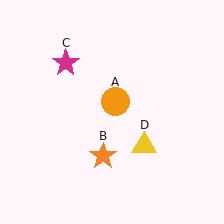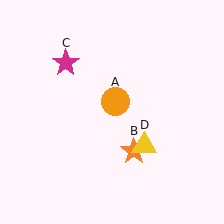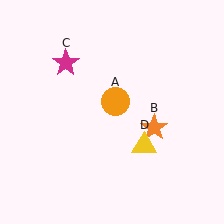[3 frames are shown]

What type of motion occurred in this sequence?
The orange star (object B) rotated counterclockwise around the center of the scene.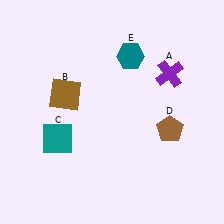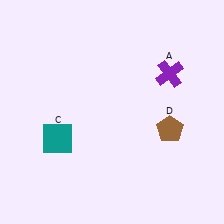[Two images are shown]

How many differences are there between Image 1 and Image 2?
There are 2 differences between the two images.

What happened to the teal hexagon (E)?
The teal hexagon (E) was removed in Image 2. It was in the top-right area of Image 1.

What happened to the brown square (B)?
The brown square (B) was removed in Image 2. It was in the top-left area of Image 1.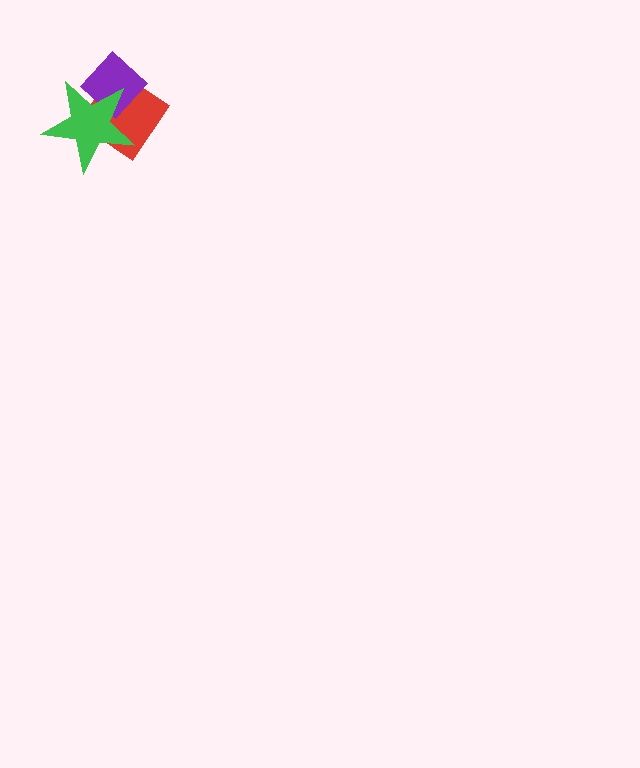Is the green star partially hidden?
No, no other shape covers it.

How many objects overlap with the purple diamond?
2 objects overlap with the purple diamond.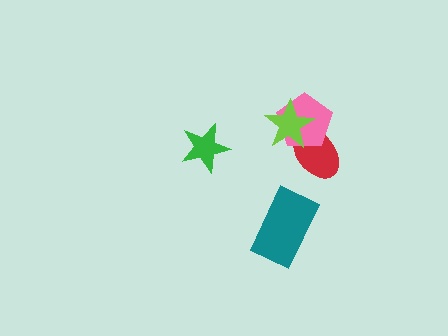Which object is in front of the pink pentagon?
The lime star is in front of the pink pentagon.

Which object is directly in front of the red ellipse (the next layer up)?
The pink pentagon is directly in front of the red ellipse.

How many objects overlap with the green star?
0 objects overlap with the green star.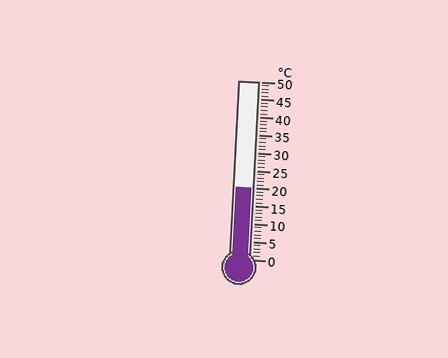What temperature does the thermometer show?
The thermometer shows approximately 20°C.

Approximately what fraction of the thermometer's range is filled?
The thermometer is filled to approximately 40% of its range.